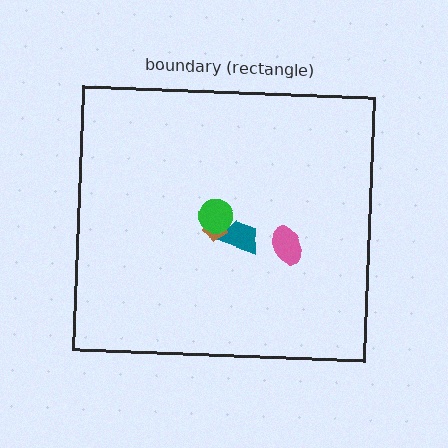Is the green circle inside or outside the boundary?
Inside.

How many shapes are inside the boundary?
4 inside, 0 outside.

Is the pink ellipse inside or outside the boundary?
Inside.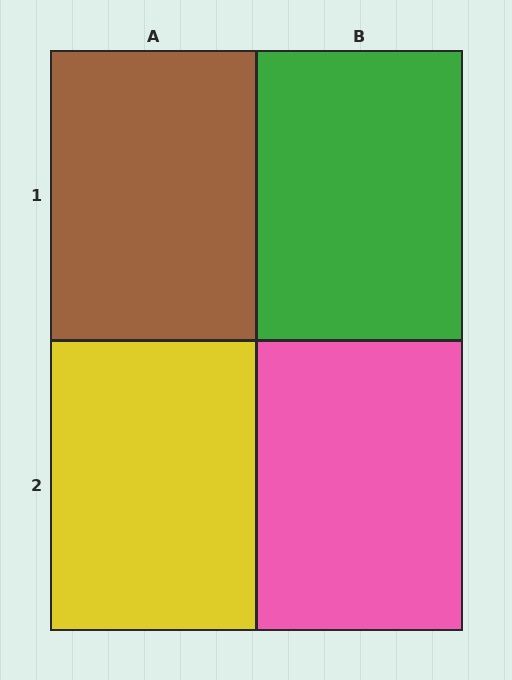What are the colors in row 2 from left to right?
Yellow, pink.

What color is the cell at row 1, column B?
Green.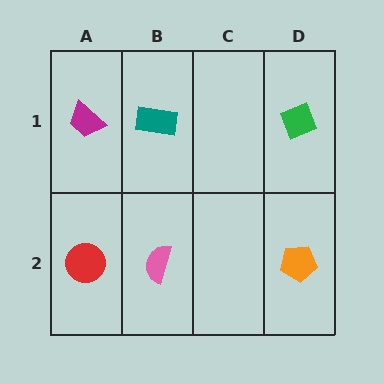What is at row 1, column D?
A green diamond.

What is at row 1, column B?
A teal rectangle.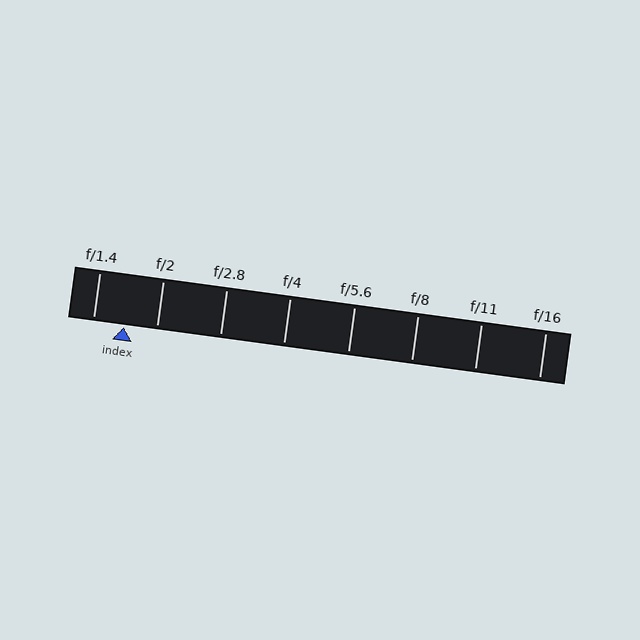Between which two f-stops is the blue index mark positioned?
The index mark is between f/1.4 and f/2.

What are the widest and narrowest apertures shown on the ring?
The widest aperture shown is f/1.4 and the narrowest is f/16.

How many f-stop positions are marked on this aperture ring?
There are 8 f-stop positions marked.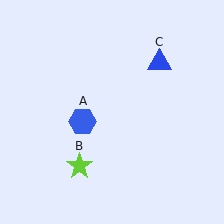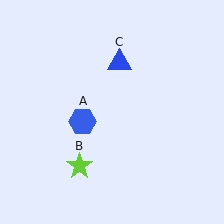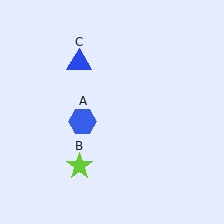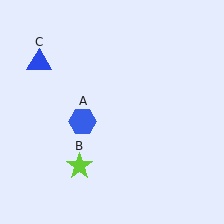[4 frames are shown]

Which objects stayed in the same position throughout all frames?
Blue hexagon (object A) and lime star (object B) remained stationary.